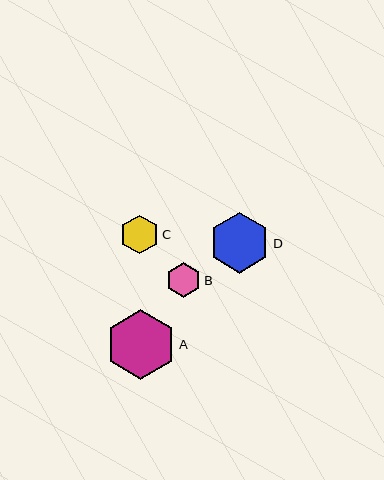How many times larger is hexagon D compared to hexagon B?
Hexagon D is approximately 1.7 times the size of hexagon B.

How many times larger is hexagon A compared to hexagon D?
Hexagon A is approximately 1.1 times the size of hexagon D.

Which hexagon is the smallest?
Hexagon B is the smallest with a size of approximately 35 pixels.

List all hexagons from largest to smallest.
From largest to smallest: A, D, C, B.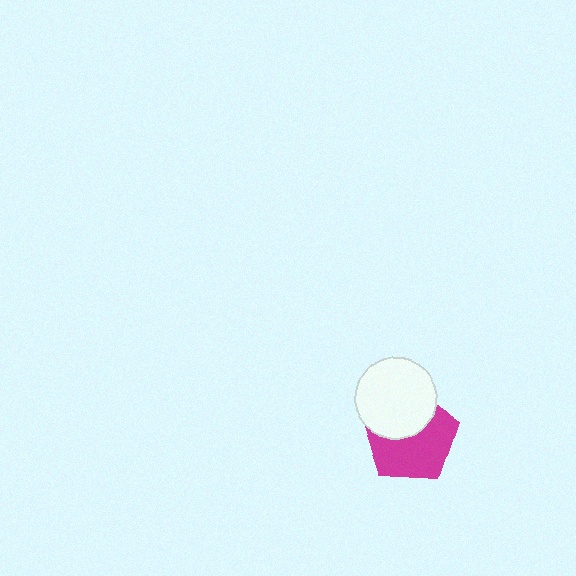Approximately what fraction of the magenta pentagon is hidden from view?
Roughly 40% of the magenta pentagon is hidden behind the white circle.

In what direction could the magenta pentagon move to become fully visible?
The magenta pentagon could move down. That would shift it out from behind the white circle entirely.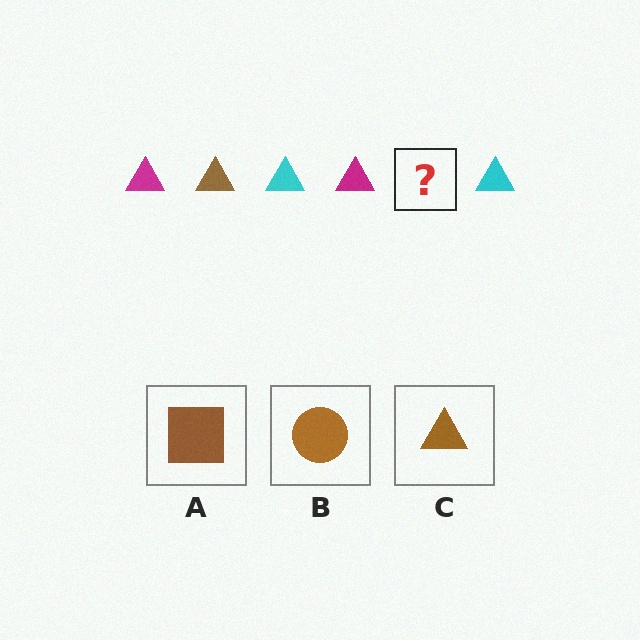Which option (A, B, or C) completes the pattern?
C.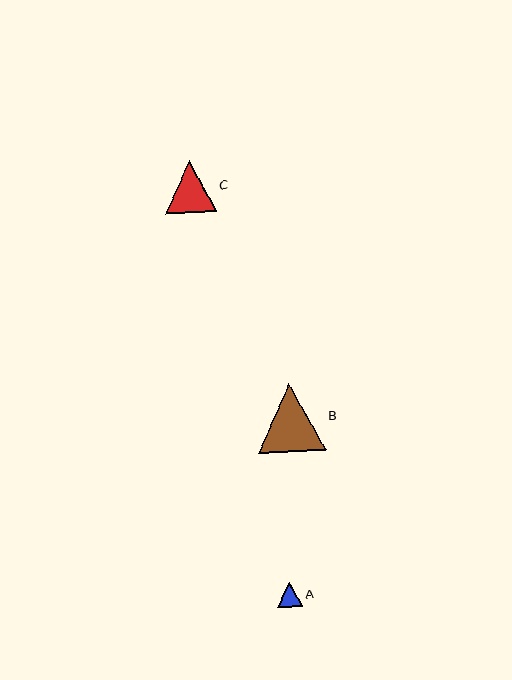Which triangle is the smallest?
Triangle A is the smallest with a size of approximately 26 pixels.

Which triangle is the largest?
Triangle B is the largest with a size of approximately 68 pixels.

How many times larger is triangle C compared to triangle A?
Triangle C is approximately 2.0 times the size of triangle A.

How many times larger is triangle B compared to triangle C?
Triangle B is approximately 1.3 times the size of triangle C.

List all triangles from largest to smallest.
From largest to smallest: B, C, A.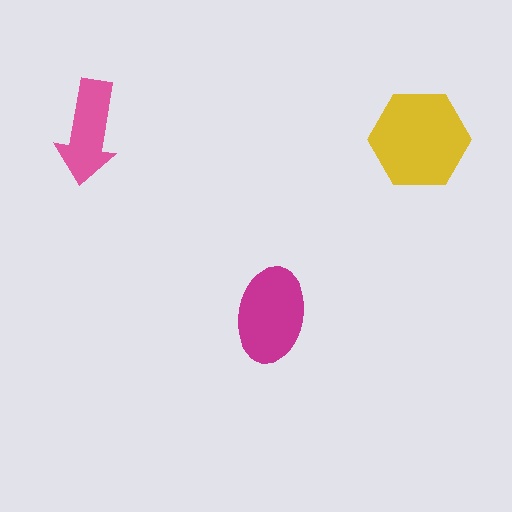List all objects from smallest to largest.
The pink arrow, the magenta ellipse, the yellow hexagon.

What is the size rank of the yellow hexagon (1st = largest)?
1st.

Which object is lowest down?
The magenta ellipse is bottommost.